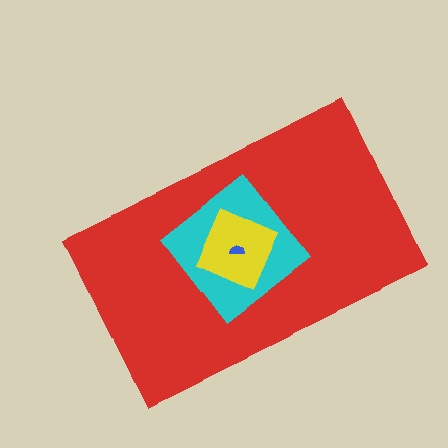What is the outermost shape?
The red rectangle.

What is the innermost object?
The blue semicircle.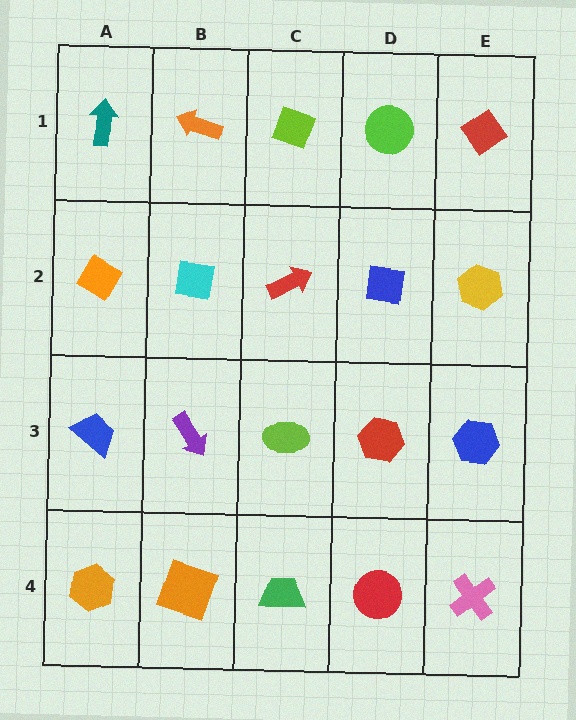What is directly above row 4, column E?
A blue hexagon.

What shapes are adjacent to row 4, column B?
A purple arrow (row 3, column B), an orange hexagon (row 4, column A), a green trapezoid (row 4, column C).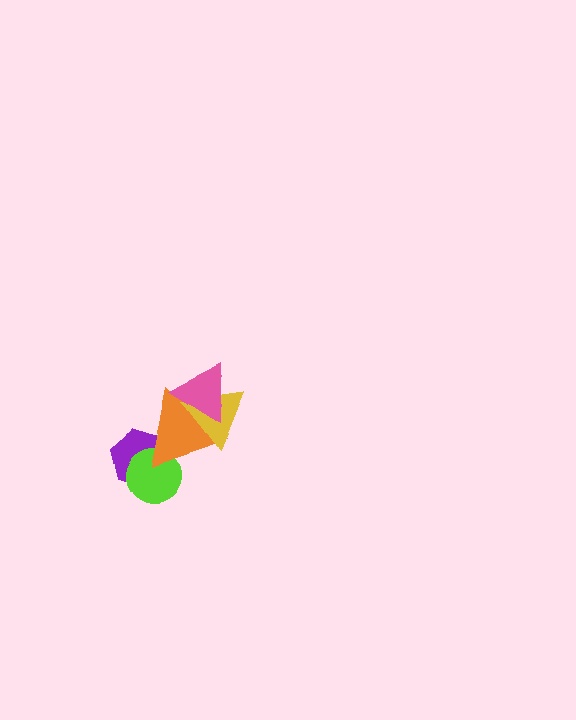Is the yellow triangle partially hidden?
Yes, it is partially covered by another shape.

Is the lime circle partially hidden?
Yes, it is partially covered by another shape.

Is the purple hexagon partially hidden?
Yes, it is partially covered by another shape.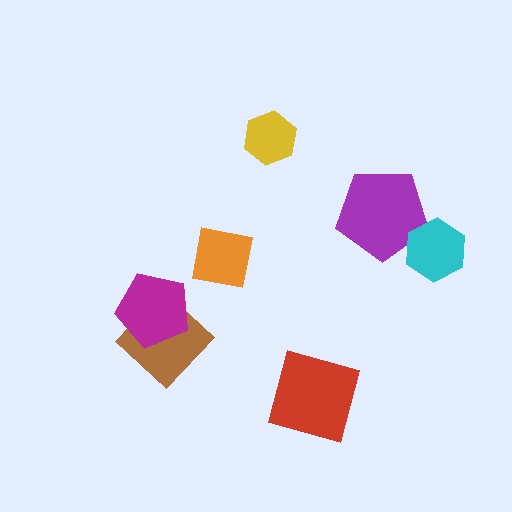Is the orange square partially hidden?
No, no other shape covers it.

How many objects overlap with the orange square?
0 objects overlap with the orange square.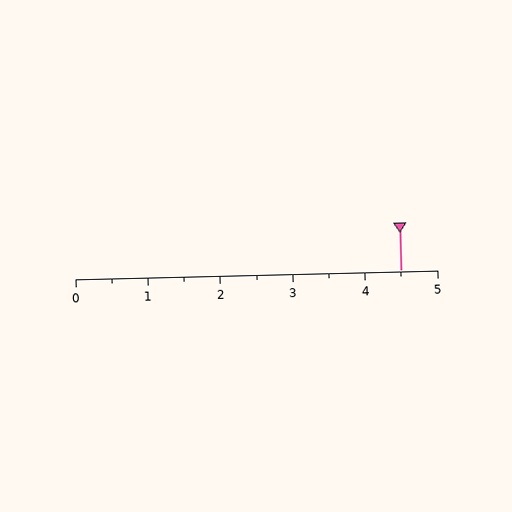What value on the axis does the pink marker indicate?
The marker indicates approximately 4.5.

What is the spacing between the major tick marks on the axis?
The major ticks are spaced 1 apart.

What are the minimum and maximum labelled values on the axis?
The axis runs from 0 to 5.